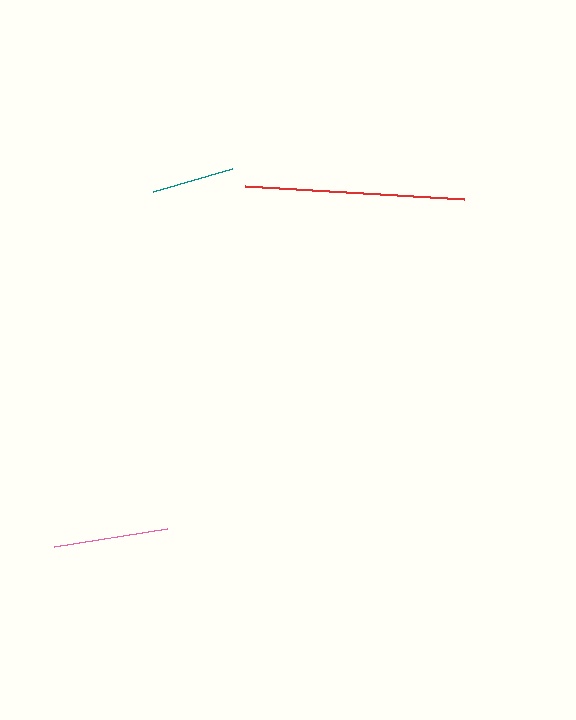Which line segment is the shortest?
The teal line is the shortest at approximately 83 pixels.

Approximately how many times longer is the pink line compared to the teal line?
The pink line is approximately 1.4 times the length of the teal line.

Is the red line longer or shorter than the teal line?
The red line is longer than the teal line.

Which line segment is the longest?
The red line is the longest at approximately 220 pixels.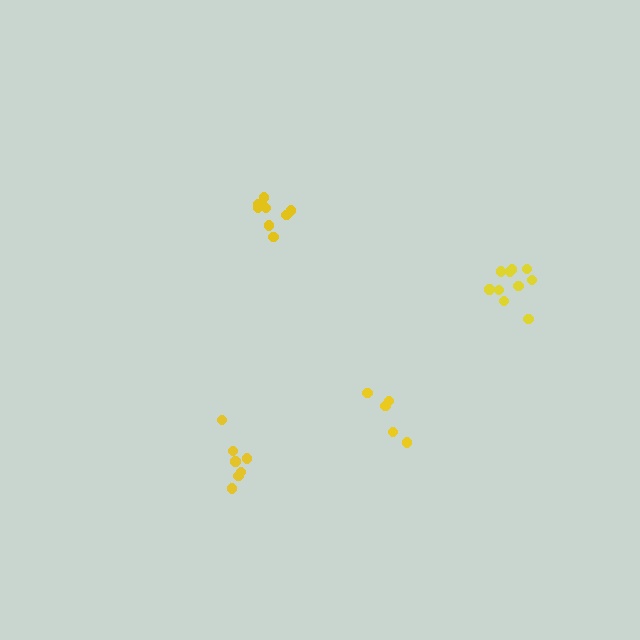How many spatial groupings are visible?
There are 4 spatial groupings.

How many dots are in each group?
Group 1: 7 dots, Group 2: 5 dots, Group 3: 9 dots, Group 4: 10 dots (31 total).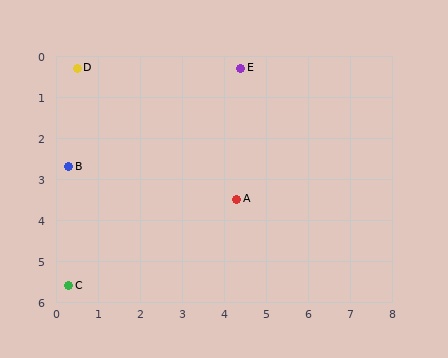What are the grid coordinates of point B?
Point B is at approximately (0.3, 2.7).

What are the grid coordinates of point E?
Point E is at approximately (4.4, 0.3).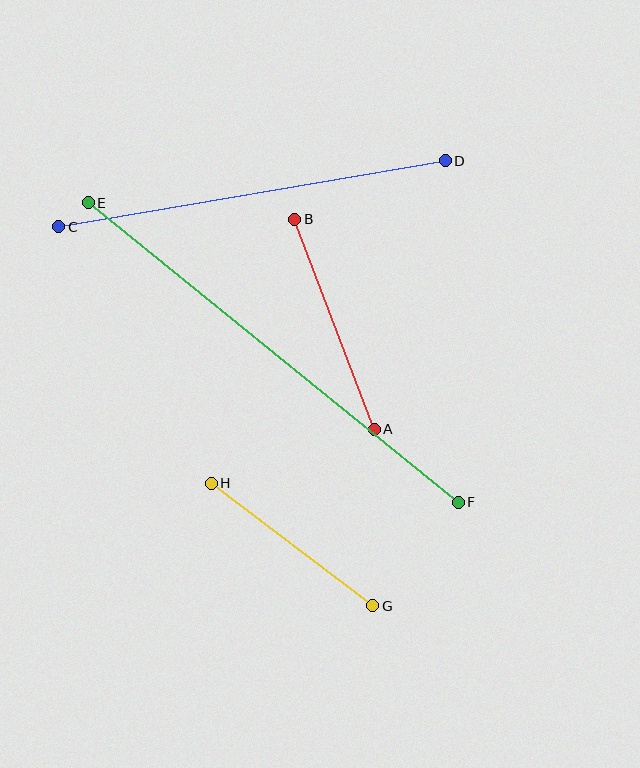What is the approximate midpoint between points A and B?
The midpoint is at approximately (335, 324) pixels.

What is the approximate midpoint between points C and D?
The midpoint is at approximately (252, 194) pixels.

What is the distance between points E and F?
The distance is approximately 476 pixels.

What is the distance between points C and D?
The distance is approximately 392 pixels.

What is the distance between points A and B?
The distance is approximately 225 pixels.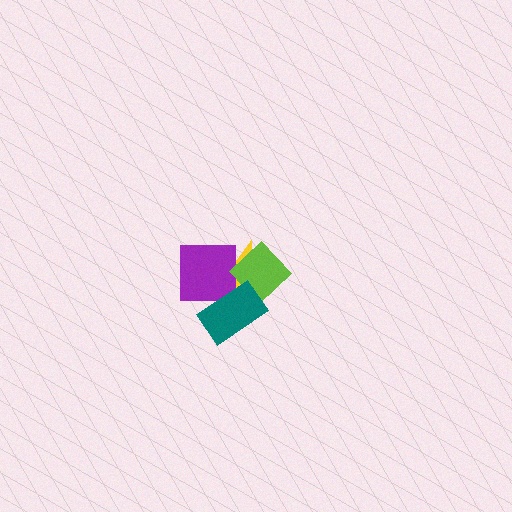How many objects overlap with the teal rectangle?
3 objects overlap with the teal rectangle.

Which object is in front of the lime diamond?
The teal rectangle is in front of the lime diamond.